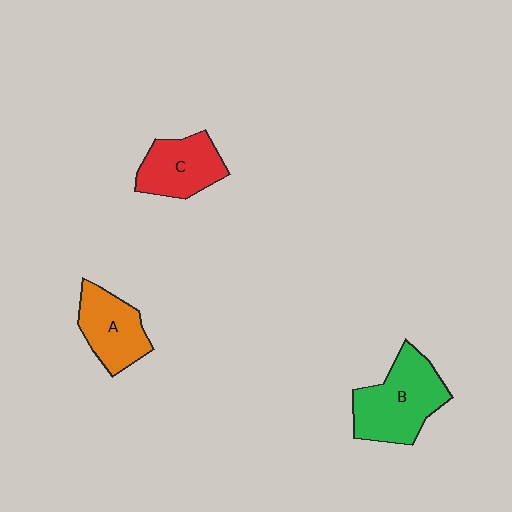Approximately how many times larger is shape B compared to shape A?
Approximately 1.4 times.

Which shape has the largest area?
Shape B (green).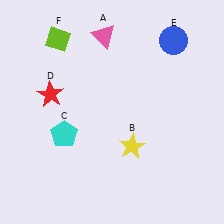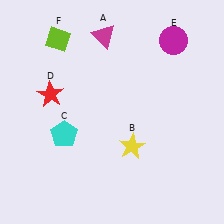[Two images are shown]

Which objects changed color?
A changed from pink to magenta. E changed from blue to magenta.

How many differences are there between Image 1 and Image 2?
There are 2 differences between the two images.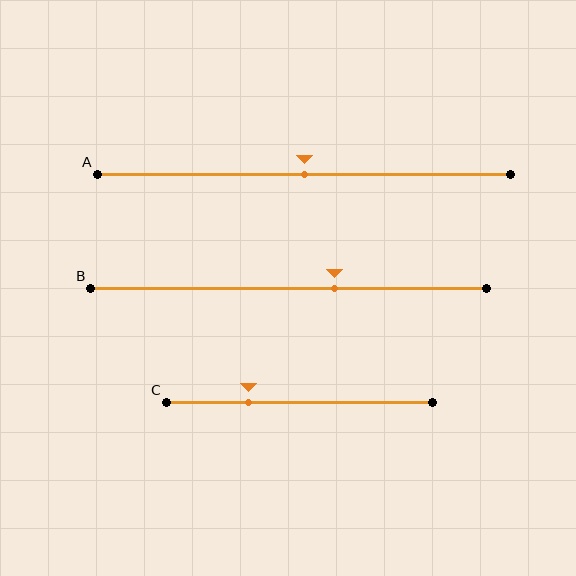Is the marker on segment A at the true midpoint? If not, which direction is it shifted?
Yes, the marker on segment A is at the true midpoint.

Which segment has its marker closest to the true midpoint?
Segment A has its marker closest to the true midpoint.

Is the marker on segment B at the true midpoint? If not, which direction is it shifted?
No, the marker on segment B is shifted to the right by about 12% of the segment length.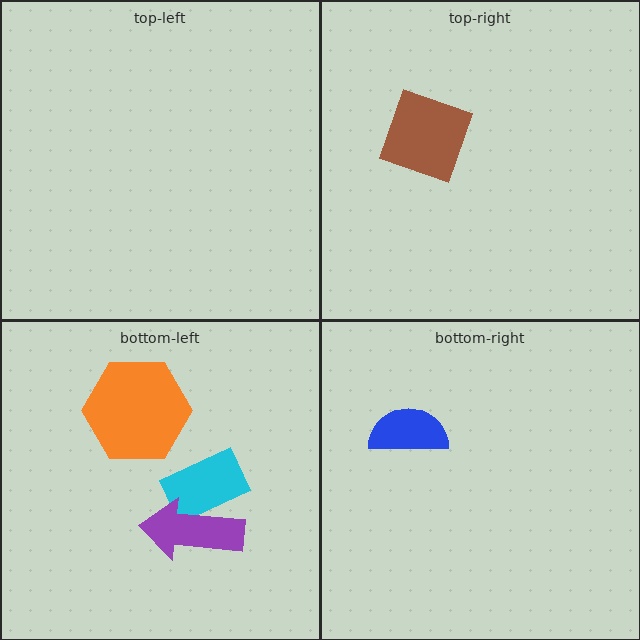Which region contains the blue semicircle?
The bottom-right region.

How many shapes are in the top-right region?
1.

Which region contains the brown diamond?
The top-right region.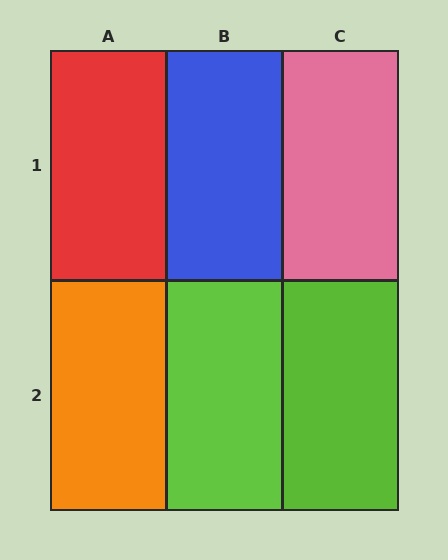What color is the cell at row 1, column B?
Blue.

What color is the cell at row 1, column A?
Red.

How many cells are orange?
1 cell is orange.